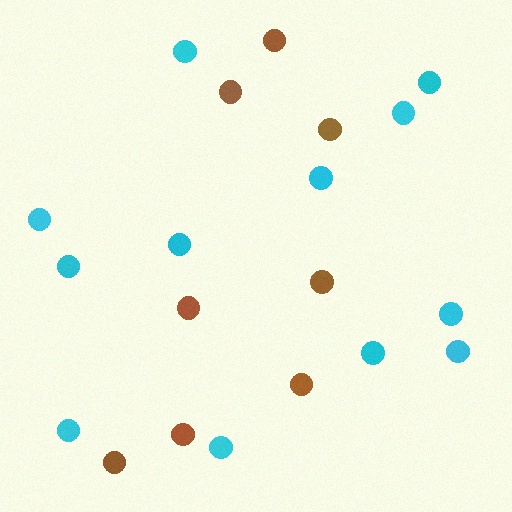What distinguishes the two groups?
There are 2 groups: one group of brown circles (8) and one group of cyan circles (12).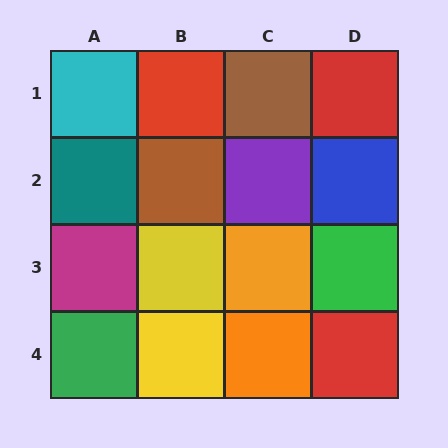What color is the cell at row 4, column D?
Red.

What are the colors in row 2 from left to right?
Teal, brown, purple, blue.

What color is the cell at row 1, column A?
Cyan.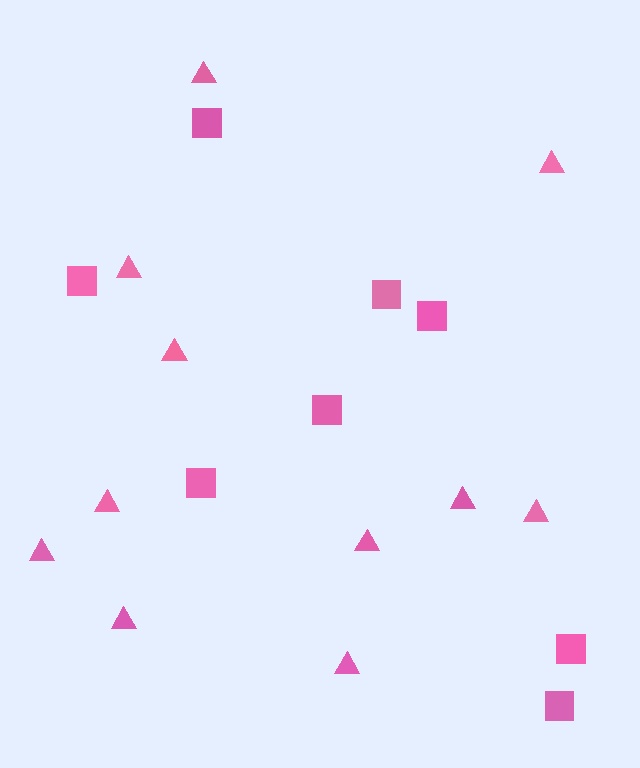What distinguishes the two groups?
There are 2 groups: one group of squares (8) and one group of triangles (11).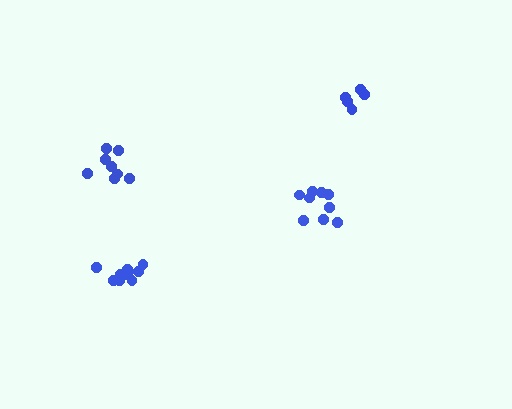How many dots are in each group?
Group 1: 9 dots, Group 2: 5 dots, Group 3: 9 dots, Group 4: 8 dots (31 total).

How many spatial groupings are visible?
There are 4 spatial groupings.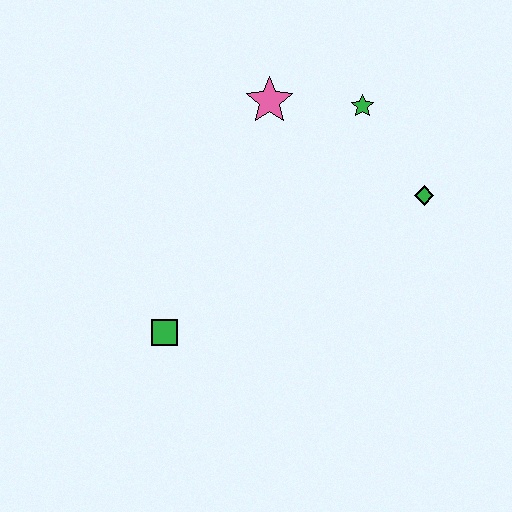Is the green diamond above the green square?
Yes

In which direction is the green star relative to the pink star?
The green star is to the right of the pink star.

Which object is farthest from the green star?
The green square is farthest from the green star.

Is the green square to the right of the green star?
No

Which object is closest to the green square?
The pink star is closest to the green square.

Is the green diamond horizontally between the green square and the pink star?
No